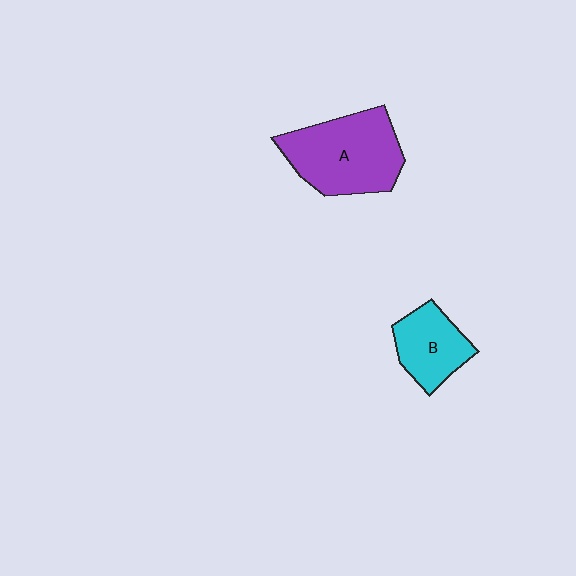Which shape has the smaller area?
Shape B (cyan).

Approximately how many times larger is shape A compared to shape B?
Approximately 1.7 times.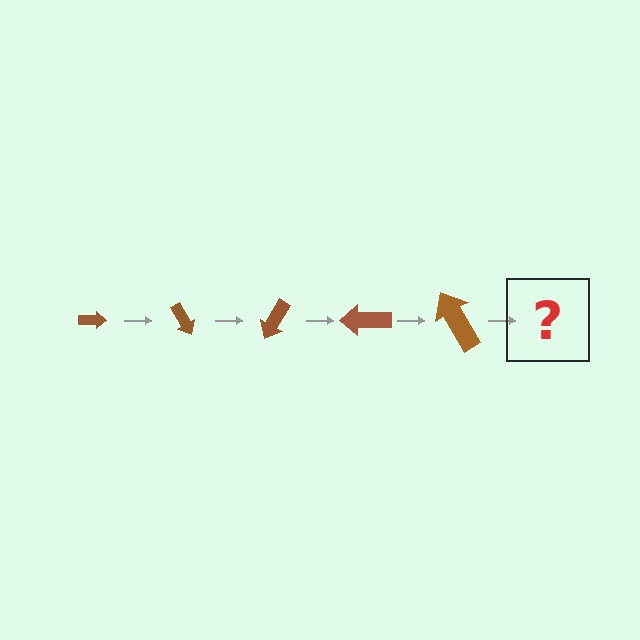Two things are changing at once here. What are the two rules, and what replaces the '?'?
The two rules are that the arrow grows larger each step and it rotates 60 degrees each step. The '?' should be an arrow, larger than the previous one and rotated 300 degrees from the start.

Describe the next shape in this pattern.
It should be an arrow, larger than the previous one and rotated 300 degrees from the start.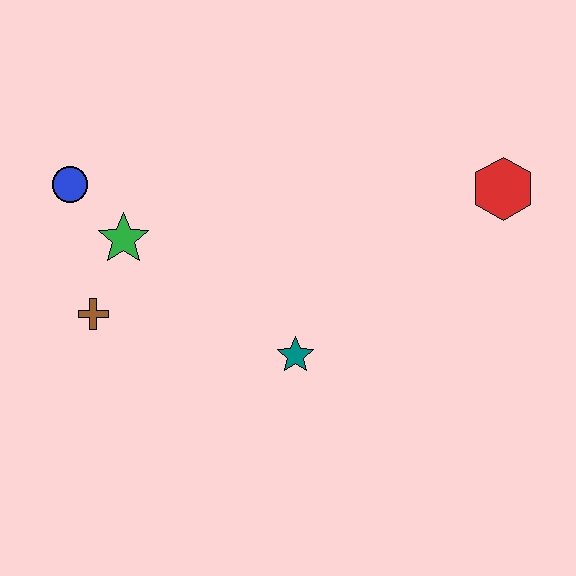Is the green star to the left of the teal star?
Yes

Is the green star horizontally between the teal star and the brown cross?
Yes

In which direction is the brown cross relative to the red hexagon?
The brown cross is to the left of the red hexagon.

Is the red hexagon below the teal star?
No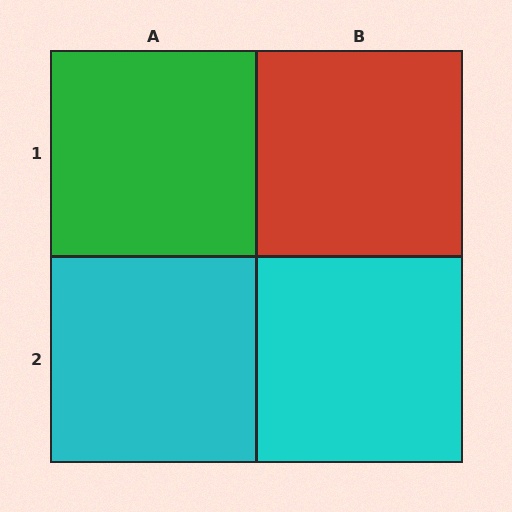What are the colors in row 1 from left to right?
Green, red.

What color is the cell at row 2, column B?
Cyan.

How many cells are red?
1 cell is red.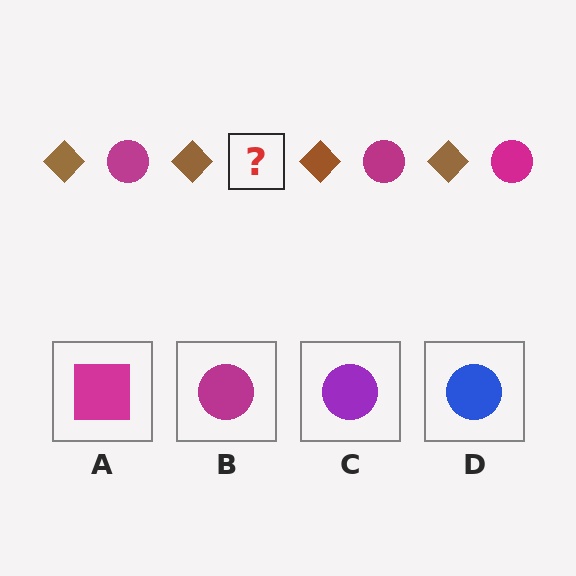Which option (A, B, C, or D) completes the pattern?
B.